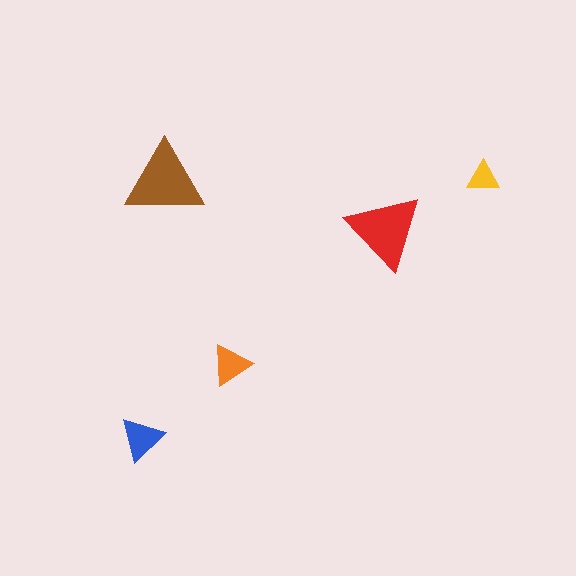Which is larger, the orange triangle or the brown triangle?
The brown one.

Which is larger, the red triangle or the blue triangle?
The red one.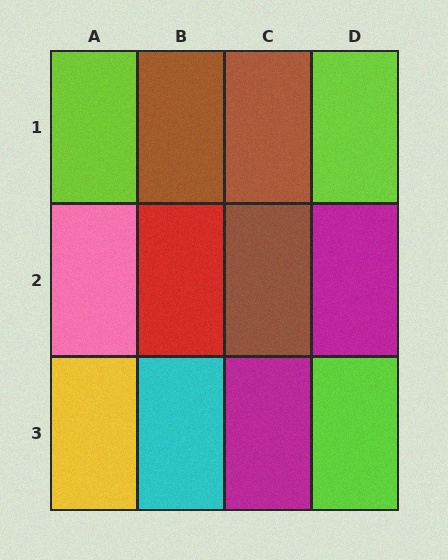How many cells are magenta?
2 cells are magenta.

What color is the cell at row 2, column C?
Brown.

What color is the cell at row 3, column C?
Magenta.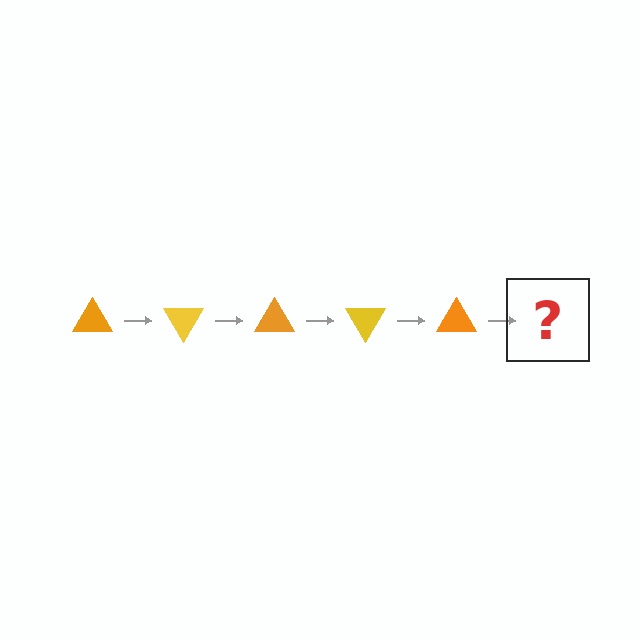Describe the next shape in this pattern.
It should be a yellow triangle, rotated 300 degrees from the start.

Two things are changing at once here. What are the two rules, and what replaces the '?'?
The two rules are that it rotates 60 degrees each step and the color cycles through orange and yellow. The '?' should be a yellow triangle, rotated 300 degrees from the start.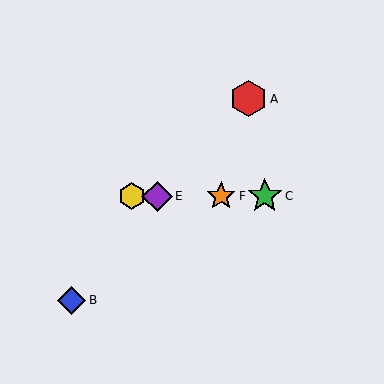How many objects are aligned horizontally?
4 objects (C, D, E, F) are aligned horizontally.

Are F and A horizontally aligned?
No, F is at y≈196 and A is at y≈99.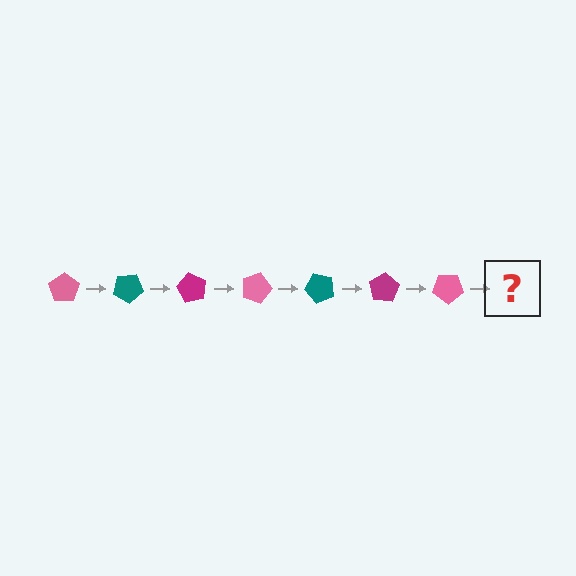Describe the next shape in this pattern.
It should be a teal pentagon, rotated 210 degrees from the start.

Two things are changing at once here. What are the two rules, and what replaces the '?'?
The two rules are that it rotates 30 degrees each step and the color cycles through pink, teal, and magenta. The '?' should be a teal pentagon, rotated 210 degrees from the start.